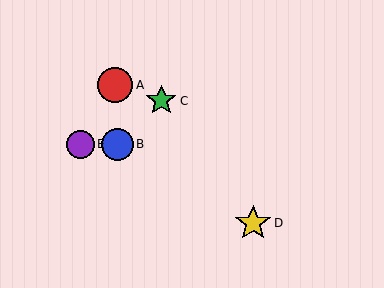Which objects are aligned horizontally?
Objects B, E are aligned horizontally.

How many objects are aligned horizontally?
2 objects (B, E) are aligned horizontally.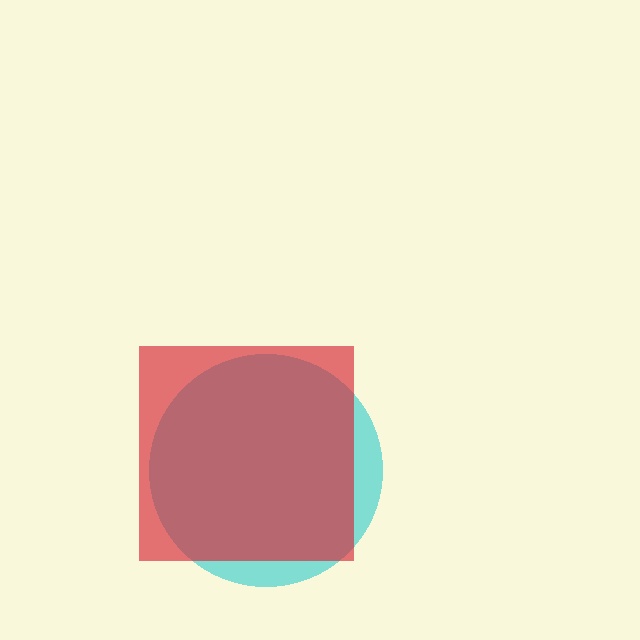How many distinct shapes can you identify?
There are 2 distinct shapes: a cyan circle, a red square.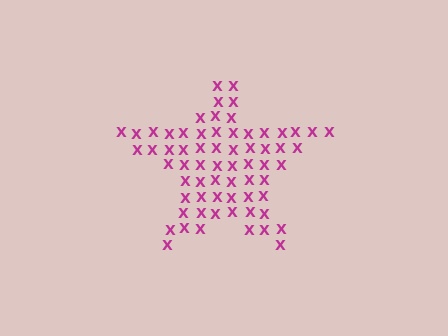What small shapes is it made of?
It is made of small letter X's.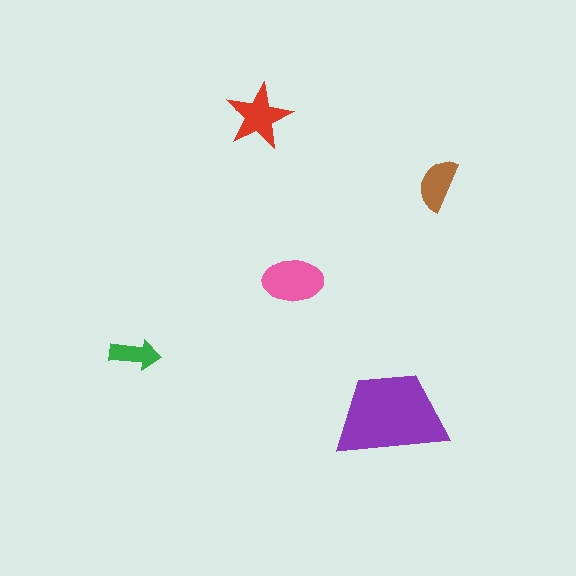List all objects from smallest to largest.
The green arrow, the brown semicircle, the red star, the pink ellipse, the purple trapezoid.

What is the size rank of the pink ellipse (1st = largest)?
2nd.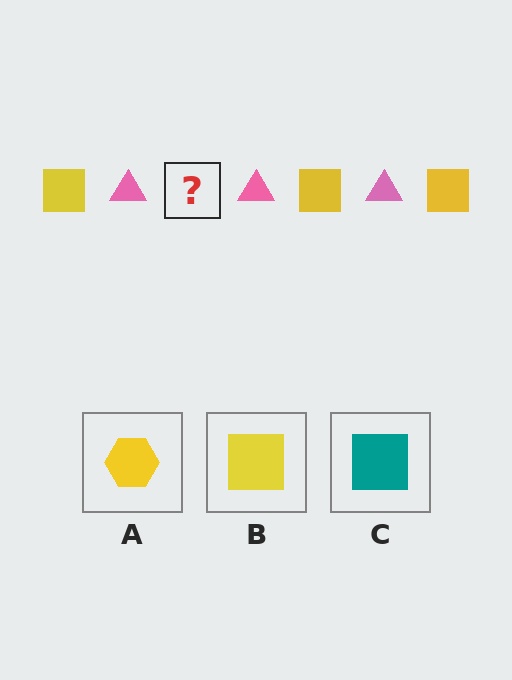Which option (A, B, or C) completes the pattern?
B.